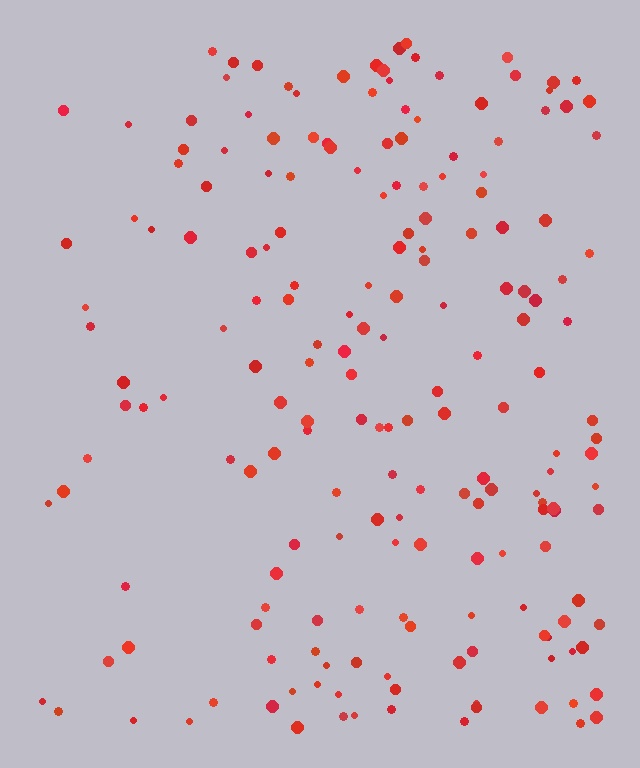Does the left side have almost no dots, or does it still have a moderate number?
Still a moderate number, just noticeably fewer than the right.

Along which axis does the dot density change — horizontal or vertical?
Horizontal.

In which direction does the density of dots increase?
From left to right, with the right side densest.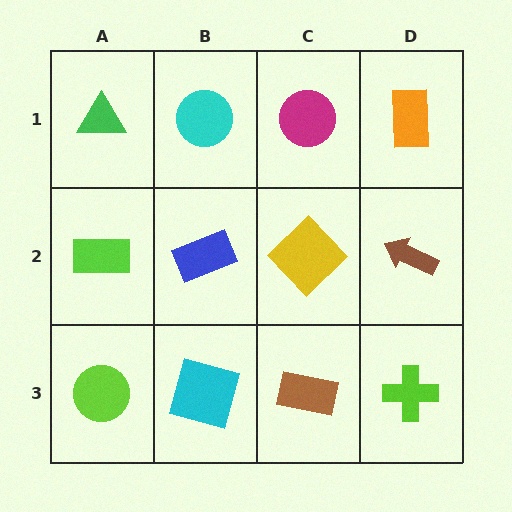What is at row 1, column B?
A cyan circle.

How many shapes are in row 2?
4 shapes.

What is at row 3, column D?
A lime cross.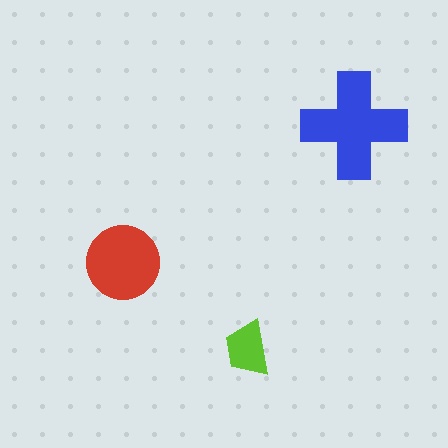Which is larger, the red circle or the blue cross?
The blue cross.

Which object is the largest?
The blue cross.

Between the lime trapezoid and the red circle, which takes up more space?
The red circle.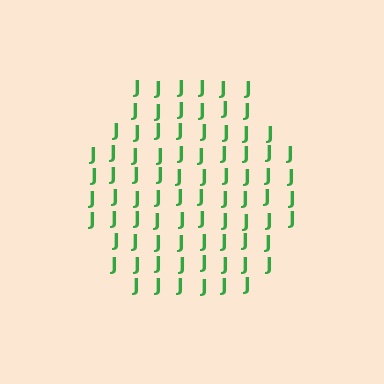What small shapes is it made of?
It is made of small letter J's.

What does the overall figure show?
The overall figure shows a hexagon.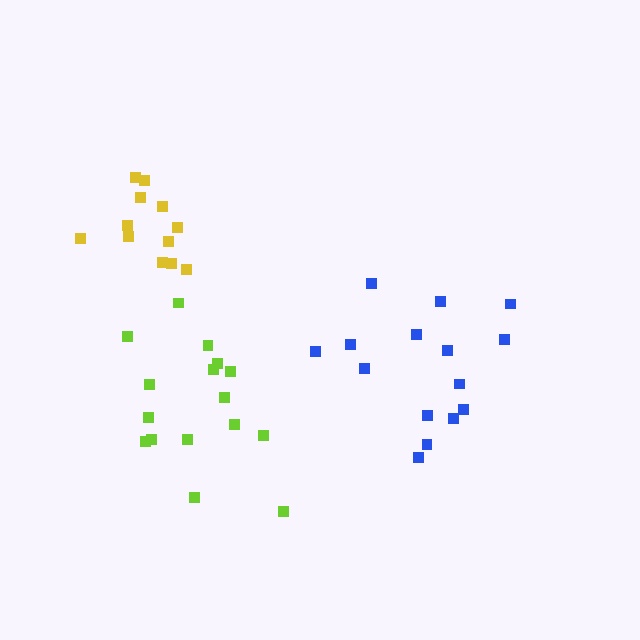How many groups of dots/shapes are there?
There are 3 groups.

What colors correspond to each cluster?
The clusters are colored: yellow, blue, lime.